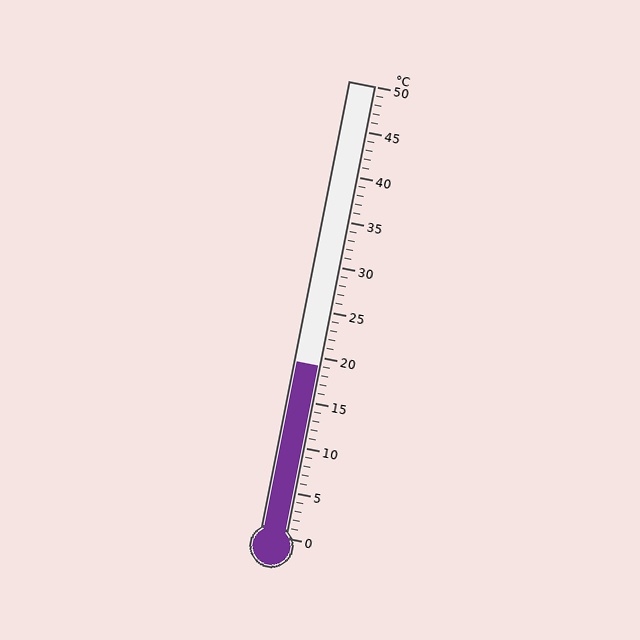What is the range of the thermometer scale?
The thermometer scale ranges from 0°C to 50°C.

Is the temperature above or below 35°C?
The temperature is below 35°C.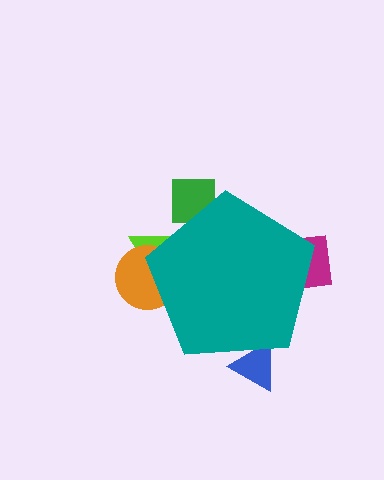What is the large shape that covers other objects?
A teal pentagon.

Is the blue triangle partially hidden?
Yes, the blue triangle is partially hidden behind the teal pentagon.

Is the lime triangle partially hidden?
Yes, the lime triangle is partially hidden behind the teal pentagon.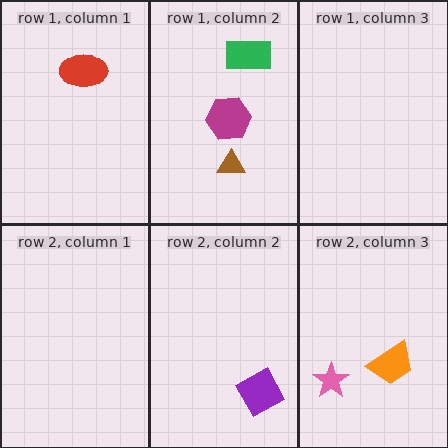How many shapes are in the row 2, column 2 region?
1.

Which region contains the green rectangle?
The row 1, column 2 region.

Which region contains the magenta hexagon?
The row 1, column 2 region.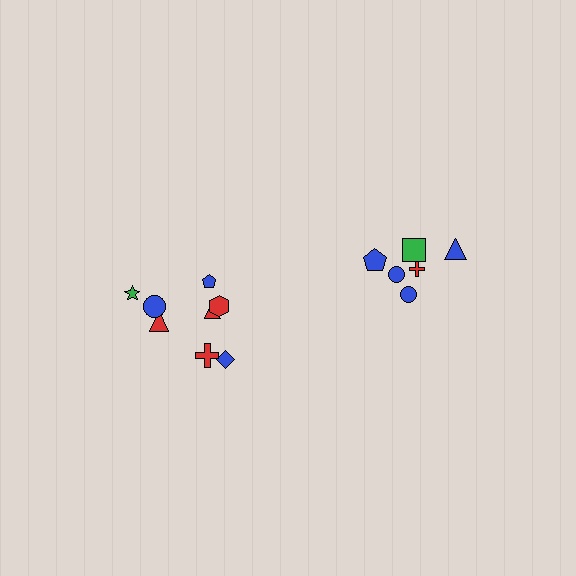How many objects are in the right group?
There are 6 objects.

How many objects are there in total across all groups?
There are 14 objects.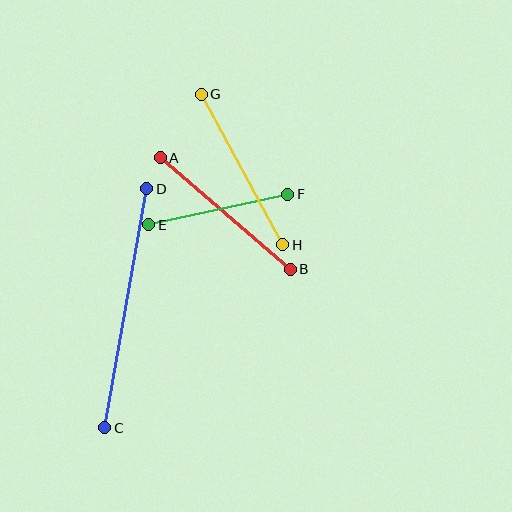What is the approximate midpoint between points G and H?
The midpoint is at approximately (242, 170) pixels.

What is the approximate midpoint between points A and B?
The midpoint is at approximately (225, 214) pixels.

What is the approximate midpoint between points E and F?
The midpoint is at approximately (218, 209) pixels.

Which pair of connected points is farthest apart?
Points C and D are farthest apart.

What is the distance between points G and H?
The distance is approximately 171 pixels.